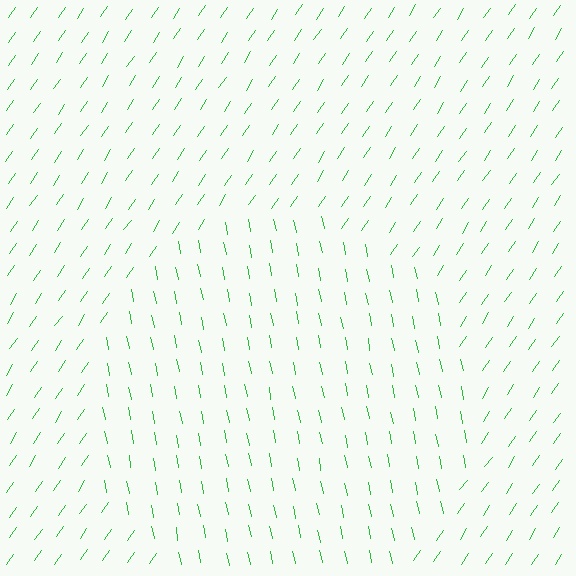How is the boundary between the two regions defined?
The boundary is defined purely by a change in line orientation (approximately 45 degrees difference). All lines are the same color and thickness.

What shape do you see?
I see a circle.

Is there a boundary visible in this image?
Yes, there is a texture boundary formed by a change in line orientation.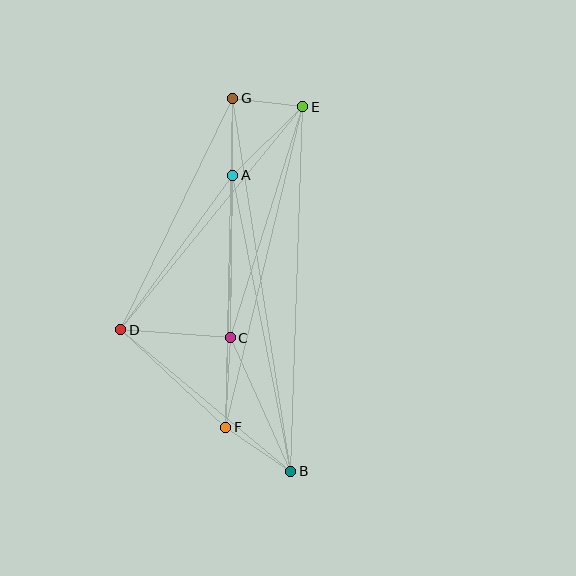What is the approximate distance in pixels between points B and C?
The distance between B and C is approximately 147 pixels.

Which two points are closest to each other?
Points E and G are closest to each other.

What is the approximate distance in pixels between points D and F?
The distance between D and F is approximately 143 pixels.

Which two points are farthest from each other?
Points B and G are farthest from each other.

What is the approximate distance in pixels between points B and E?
The distance between B and E is approximately 365 pixels.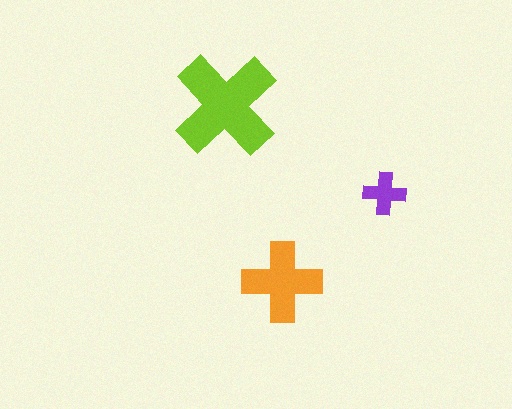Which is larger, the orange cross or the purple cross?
The orange one.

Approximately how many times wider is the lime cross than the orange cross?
About 1.5 times wider.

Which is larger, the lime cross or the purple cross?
The lime one.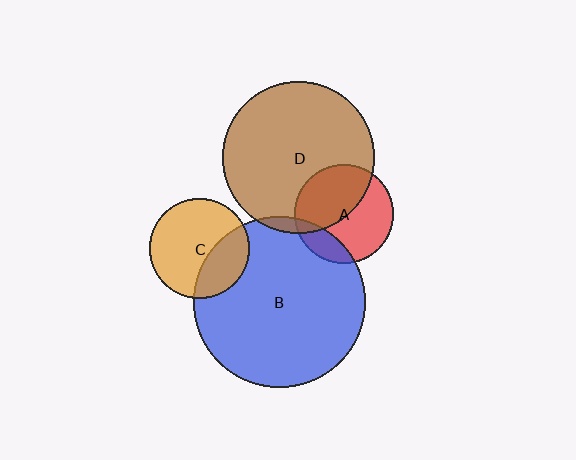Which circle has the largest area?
Circle B (blue).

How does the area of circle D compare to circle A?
Approximately 2.4 times.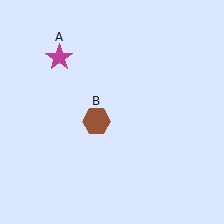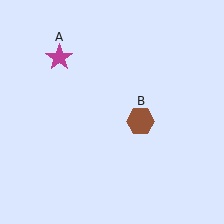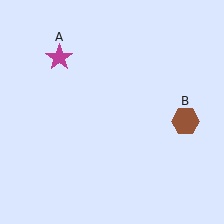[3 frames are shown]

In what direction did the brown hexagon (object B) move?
The brown hexagon (object B) moved right.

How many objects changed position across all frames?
1 object changed position: brown hexagon (object B).